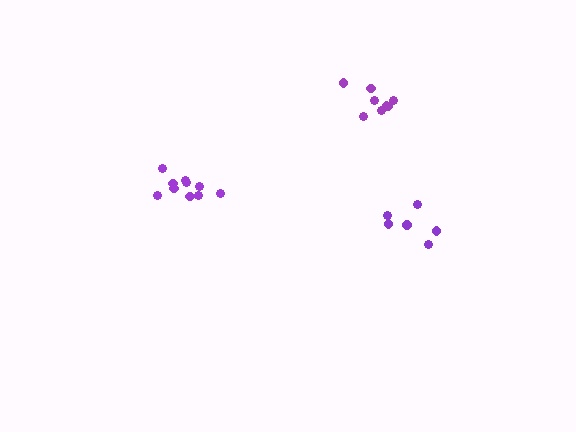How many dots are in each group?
Group 1: 10 dots, Group 2: 6 dots, Group 3: 8 dots (24 total).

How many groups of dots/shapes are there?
There are 3 groups.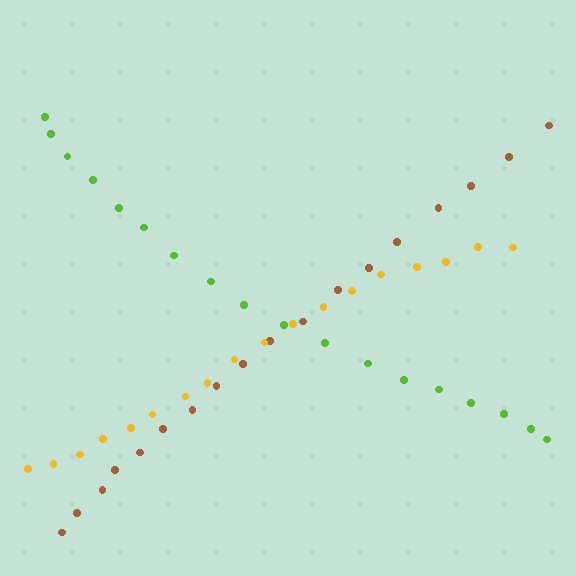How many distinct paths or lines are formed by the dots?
There are 3 distinct paths.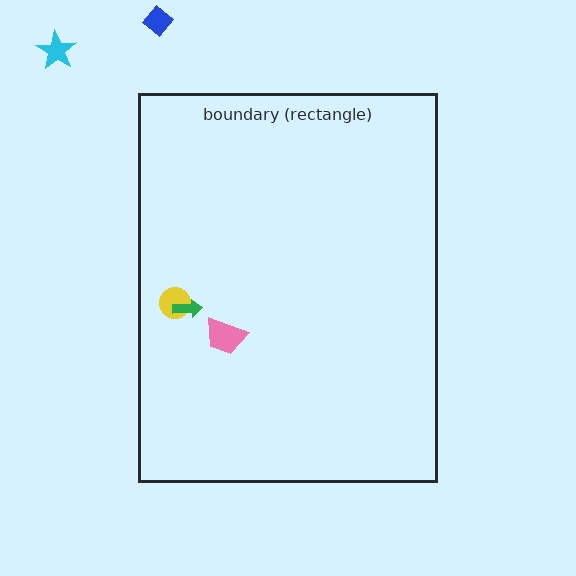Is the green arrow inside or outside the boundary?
Inside.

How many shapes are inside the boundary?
3 inside, 2 outside.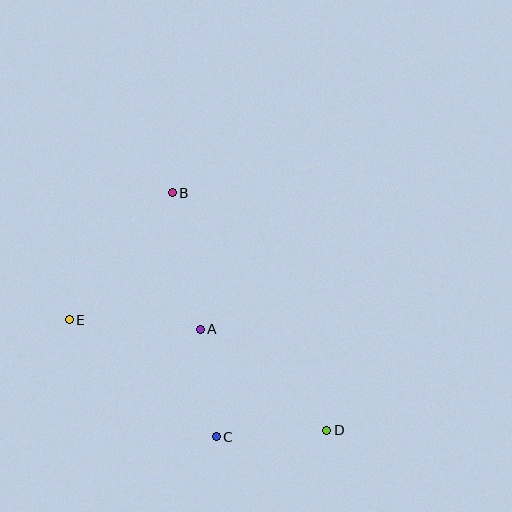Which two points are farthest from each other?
Points B and D are farthest from each other.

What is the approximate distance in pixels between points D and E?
The distance between D and E is approximately 280 pixels.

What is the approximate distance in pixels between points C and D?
The distance between C and D is approximately 110 pixels.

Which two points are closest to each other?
Points A and C are closest to each other.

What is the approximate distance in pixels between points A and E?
The distance between A and E is approximately 132 pixels.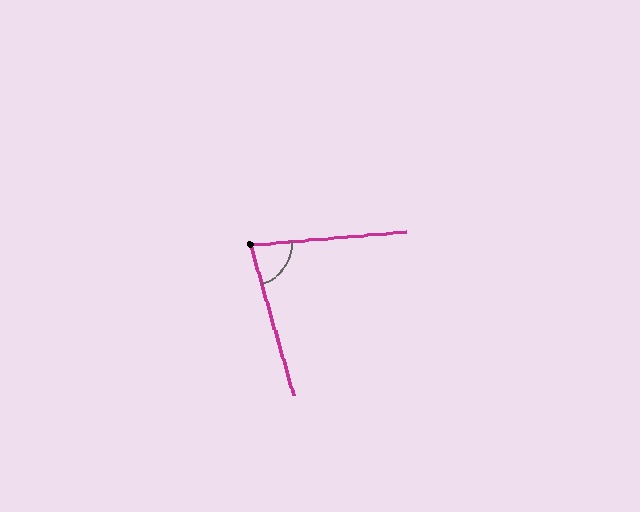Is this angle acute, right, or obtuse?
It is acute.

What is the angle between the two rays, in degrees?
Approximately 79 degrees.